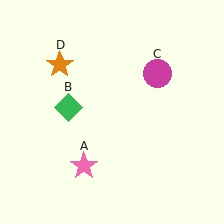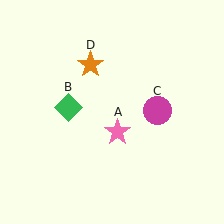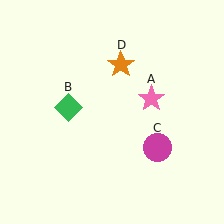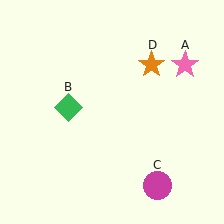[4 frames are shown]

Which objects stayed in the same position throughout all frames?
Green diamond (object B) remained stationary.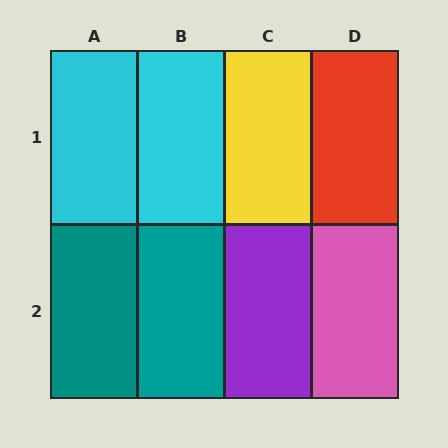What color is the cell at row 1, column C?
Yellow.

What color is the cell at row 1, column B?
Cyan.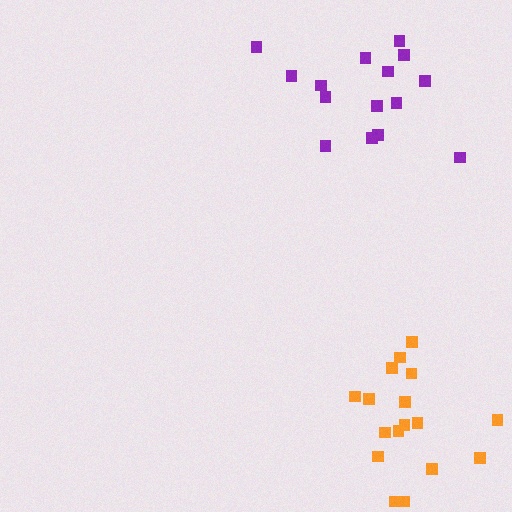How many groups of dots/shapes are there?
There are 2 groups.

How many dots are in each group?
Group 1: 17 dots, Group 2: 15 dots (32 total).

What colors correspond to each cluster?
The clusters are colored: orange, purple.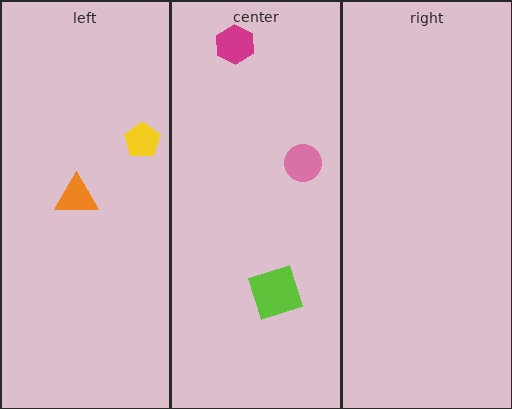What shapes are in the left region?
The yellow pentagon, the orange triangle.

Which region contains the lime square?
The center region.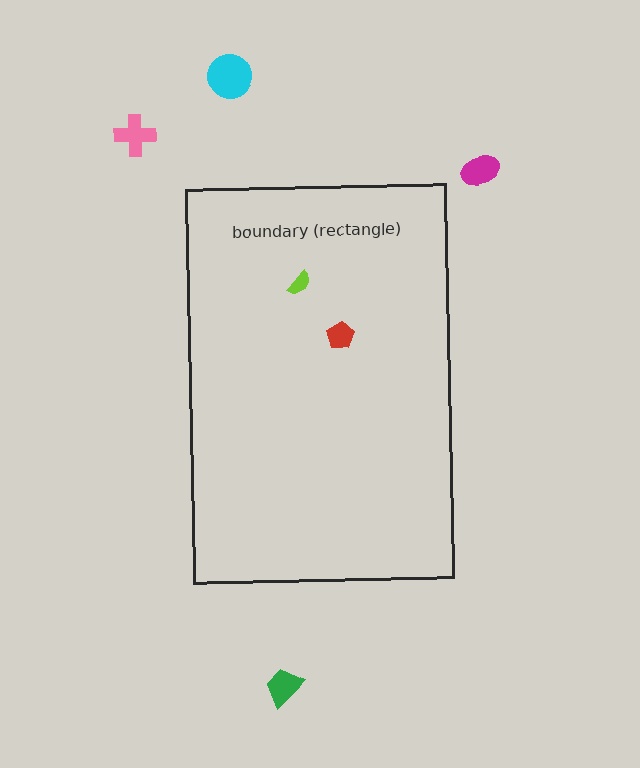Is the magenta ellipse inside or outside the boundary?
Outside.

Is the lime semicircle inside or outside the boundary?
Inside.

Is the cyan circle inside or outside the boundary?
Outside.